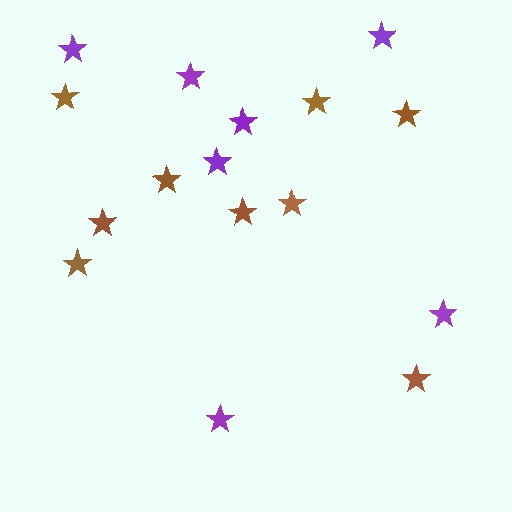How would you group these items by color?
There are 2 groups: one group of purple stars (7) and one group of brown stars (9).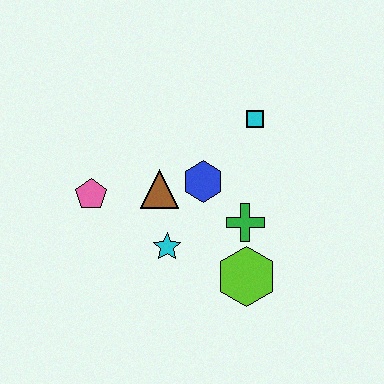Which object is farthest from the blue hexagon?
The pink pentagon is farthest from the blue hexagon.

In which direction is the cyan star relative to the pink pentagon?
The cyan star is to the right of the pink pentagon.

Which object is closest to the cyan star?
The brown triangle is closest to the cyan star.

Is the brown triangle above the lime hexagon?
Yes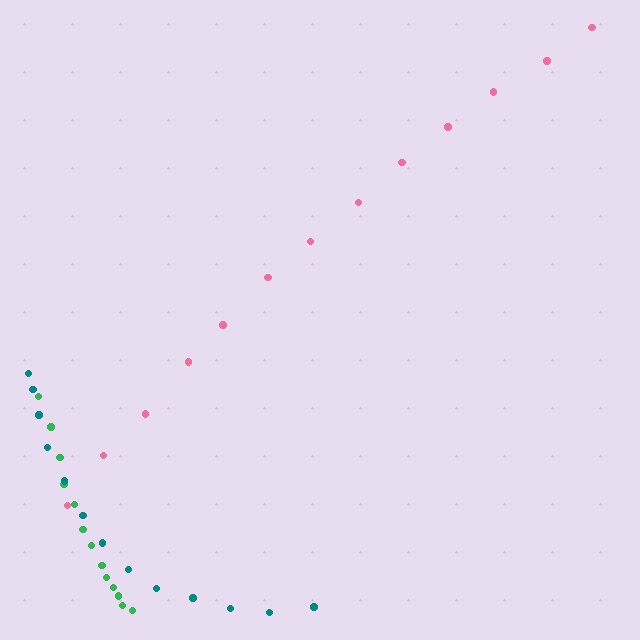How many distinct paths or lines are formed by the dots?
There are 3 distinct paths.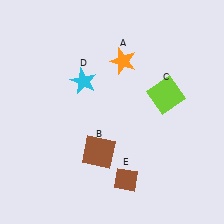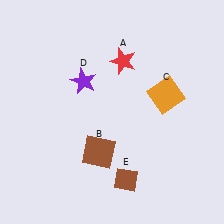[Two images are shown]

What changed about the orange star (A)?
In Image 1, A is orange. In Image 2, it changed to red.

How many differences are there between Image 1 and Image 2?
There are 3 differences between the two images.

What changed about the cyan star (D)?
In Image 1, D is cyan. In Image 2, it changed to purple.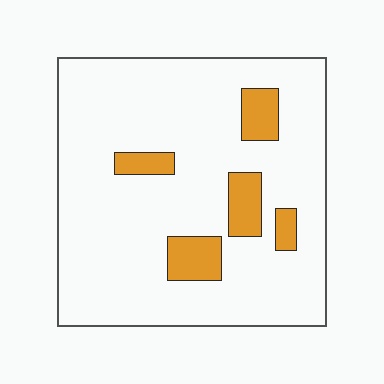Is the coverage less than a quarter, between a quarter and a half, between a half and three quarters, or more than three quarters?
Less than a quarter.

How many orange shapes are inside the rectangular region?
5.